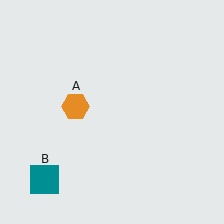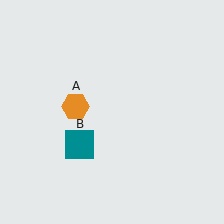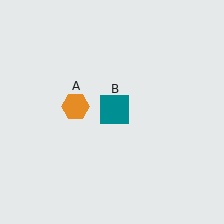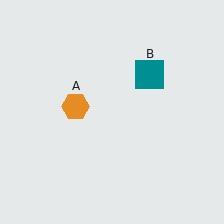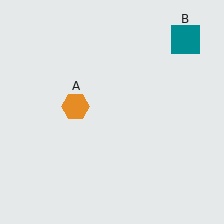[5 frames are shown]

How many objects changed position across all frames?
1 object changed position: teal square (object B).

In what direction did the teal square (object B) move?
The teal square (object B) moved up and to the right.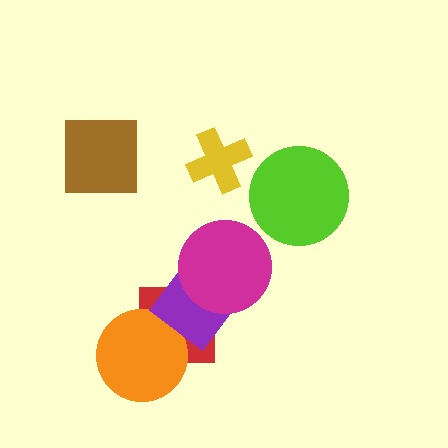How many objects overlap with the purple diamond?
2 objects overlap with the purple diamond.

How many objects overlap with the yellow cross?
0 objects overlap with the yellow cross.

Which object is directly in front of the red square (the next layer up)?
The orange circle is directly in front of the red square.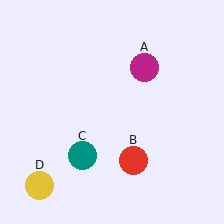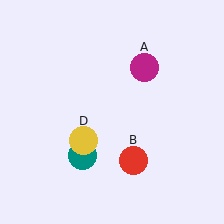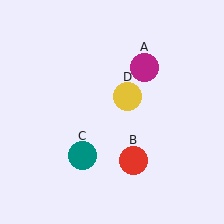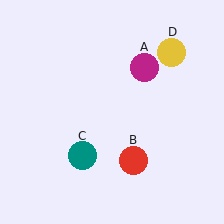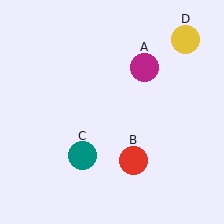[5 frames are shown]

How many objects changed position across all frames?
1 object changed position: yellow circle (object D).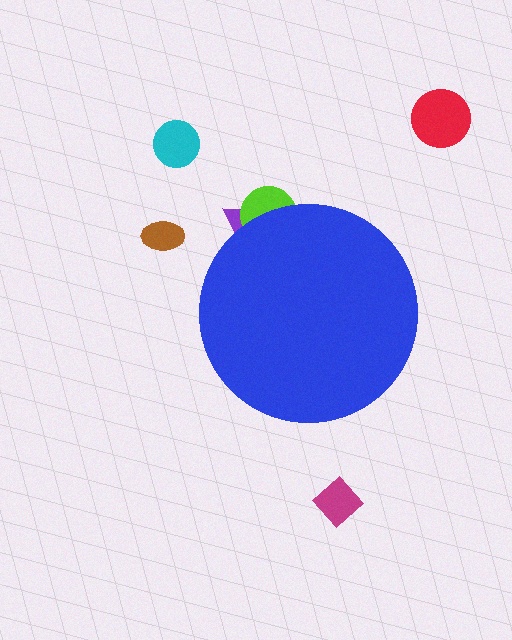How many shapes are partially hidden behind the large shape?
2 shapes are partially hidden.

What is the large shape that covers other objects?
A blue circle.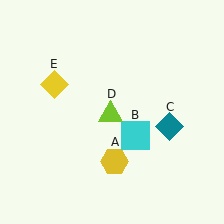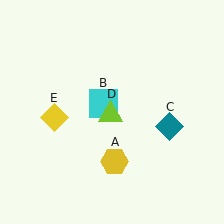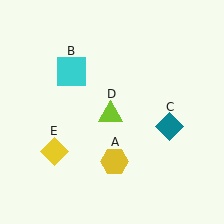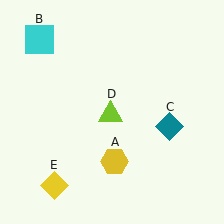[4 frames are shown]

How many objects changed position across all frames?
2 objects changed position: cyan square (object B), yellow diamond (object E).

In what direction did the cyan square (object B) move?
The cyan square (object B) moved up and to the left.